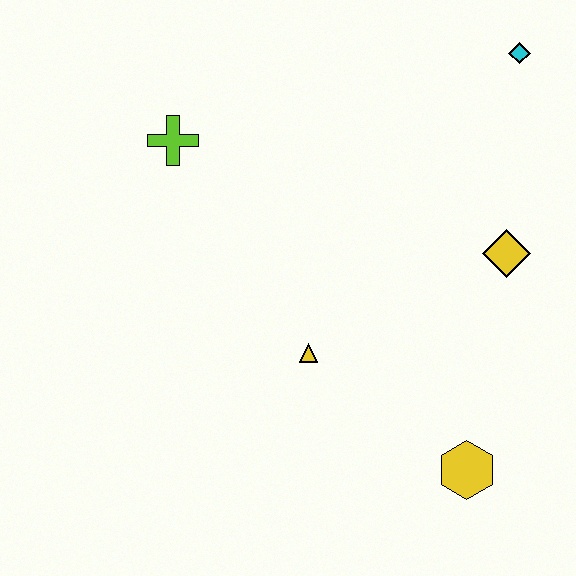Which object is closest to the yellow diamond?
The cyan diamond is closest to the yellow diamond.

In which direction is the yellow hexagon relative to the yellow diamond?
The yellow hexagon is below the yellow diamond.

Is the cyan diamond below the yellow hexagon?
No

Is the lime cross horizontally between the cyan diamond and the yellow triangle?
No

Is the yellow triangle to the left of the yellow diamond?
Yes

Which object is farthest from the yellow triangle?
The cyan diamond is farthest from the yellow triangle.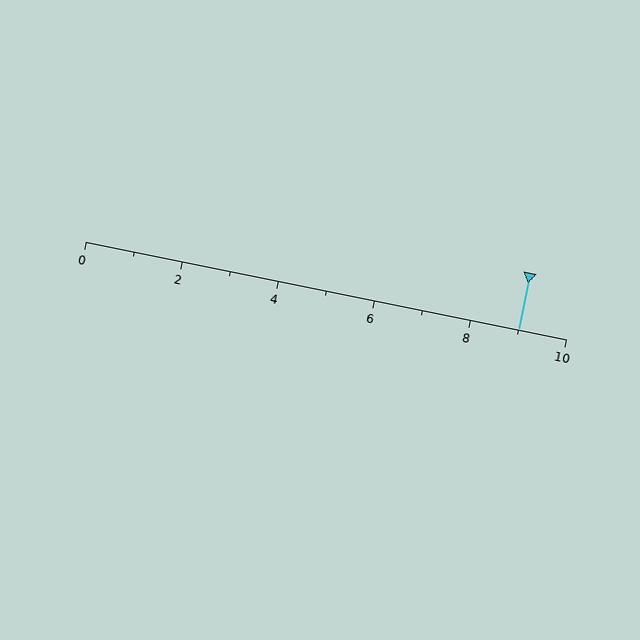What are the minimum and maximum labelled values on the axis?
The axis runs from 0 to 10.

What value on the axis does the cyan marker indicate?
The marker indicates approximately 9.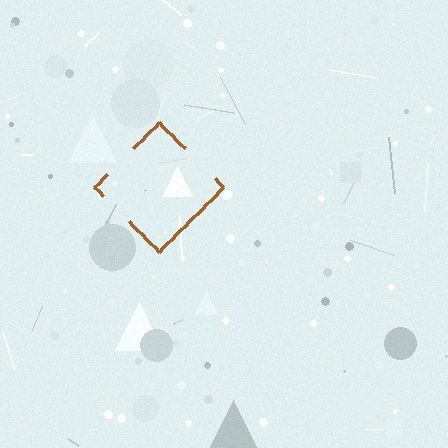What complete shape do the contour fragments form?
The contour fragments form a diamond.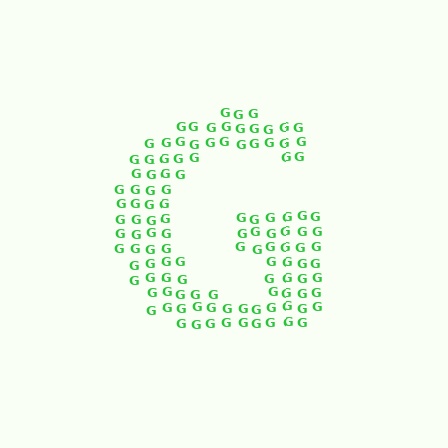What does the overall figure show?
The overall figure shows the letter G.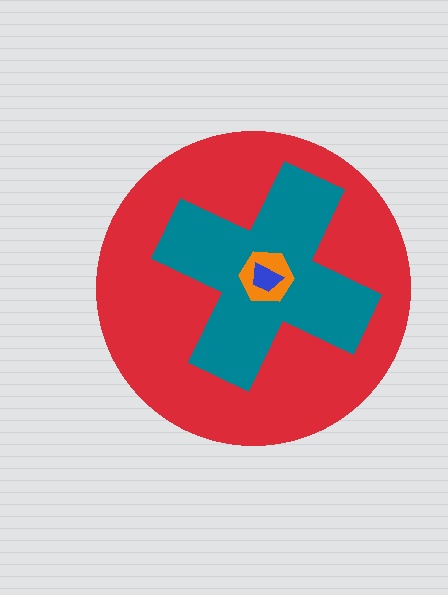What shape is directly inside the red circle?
The teal cross.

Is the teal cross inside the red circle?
Yes.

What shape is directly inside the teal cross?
The orange hexagon.